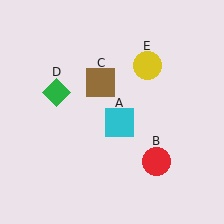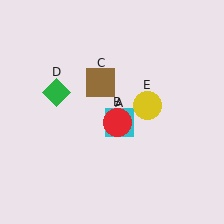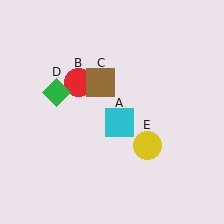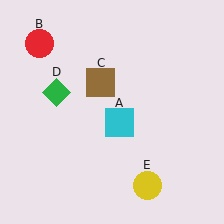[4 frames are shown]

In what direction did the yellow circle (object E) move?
The yellow circle (object E) moved down.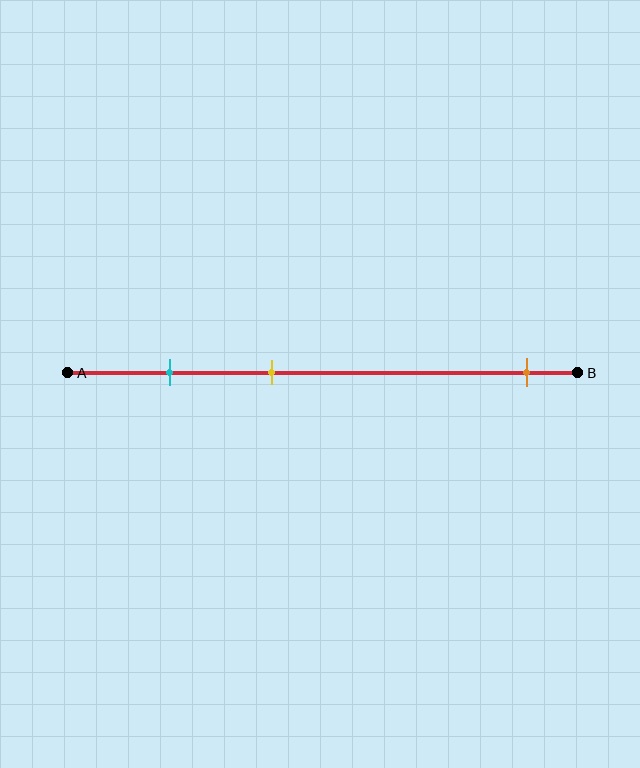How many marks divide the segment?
There are 3 marks dividing the segment.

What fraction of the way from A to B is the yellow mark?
The yellow mark is approximately 40% (0.4) of the way from A to B.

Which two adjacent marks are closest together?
The cyan and yellow marks are the closest adjacent pair.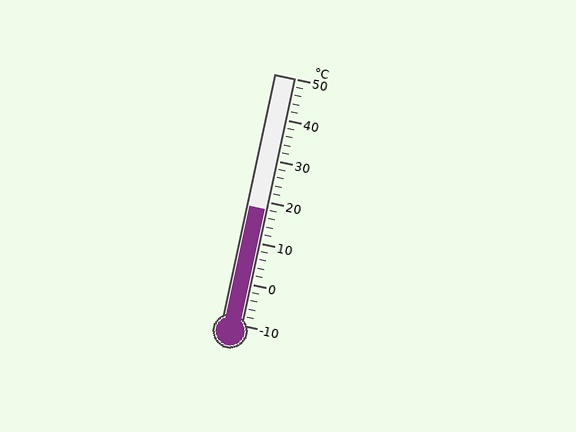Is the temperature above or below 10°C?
The temperature is above 10°C.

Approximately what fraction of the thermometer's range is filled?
The thermometer is filled to approximately 45% of its range.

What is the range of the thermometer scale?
The thermometer scale ranges from -10°C to 50°C.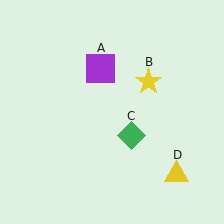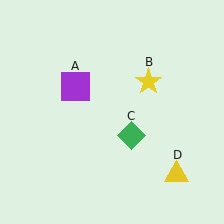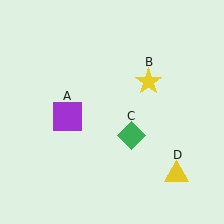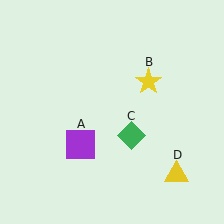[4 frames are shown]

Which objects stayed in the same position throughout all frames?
Yellow star (object B) and green diamond (object C) and yellow triangle (object D) remained stationary.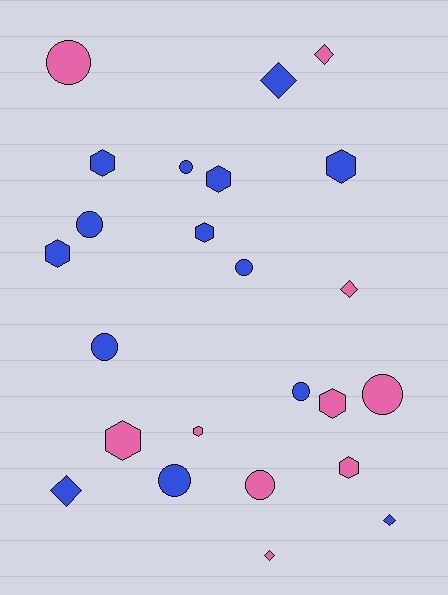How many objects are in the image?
There are 24 objects.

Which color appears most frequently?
Blue, with 14 objects.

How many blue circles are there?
There are 6 blue circles.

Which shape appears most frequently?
Hexagon, with 9 objects.